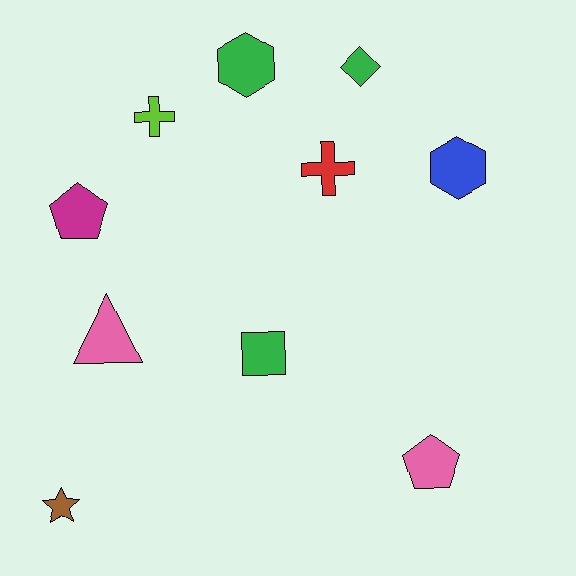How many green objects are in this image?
There are 3 green objects.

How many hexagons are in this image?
There are 2 hexagons.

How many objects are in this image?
There are 10 objects.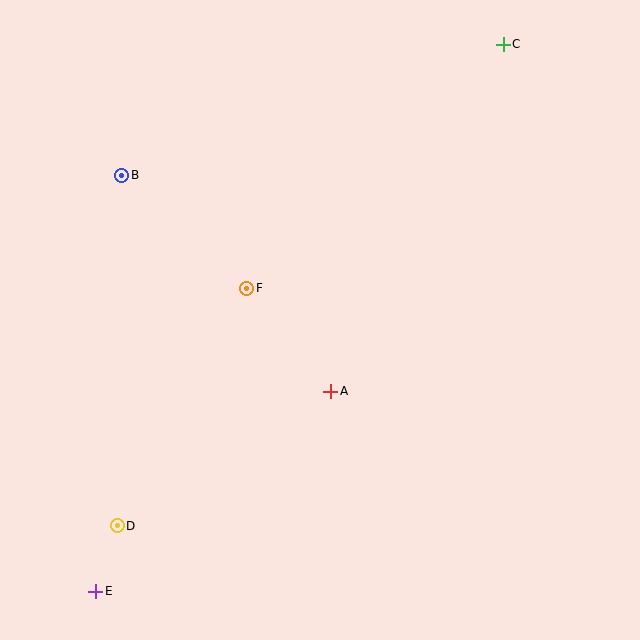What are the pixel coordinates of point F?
Point F is at (247, 288).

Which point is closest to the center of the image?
Point A at (331, 391) is closest to the center.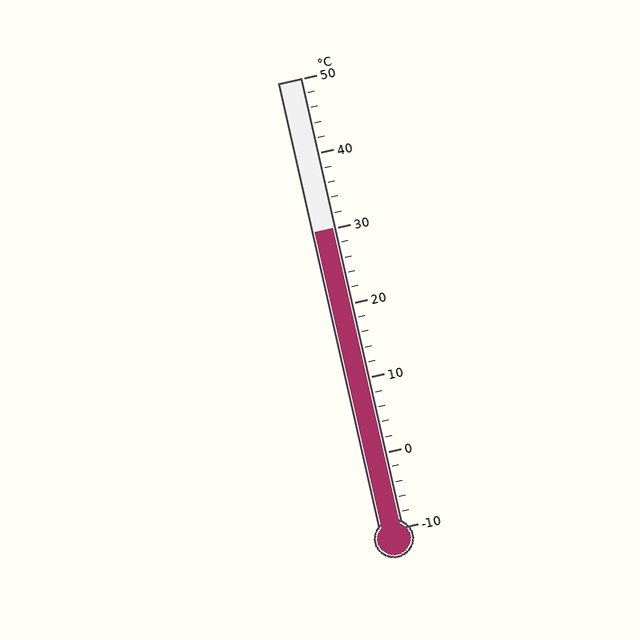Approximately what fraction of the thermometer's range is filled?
The thermometer is filled to approximately 65% of its range.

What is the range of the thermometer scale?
The thermometer scale ranges from -10°C to 50°C.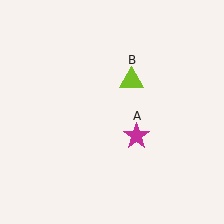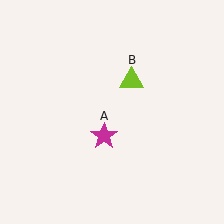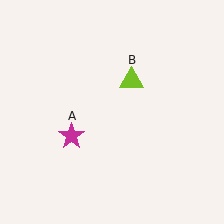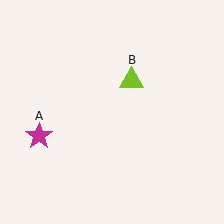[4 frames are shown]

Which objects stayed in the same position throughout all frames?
Lime triangle (object B) remained stationary.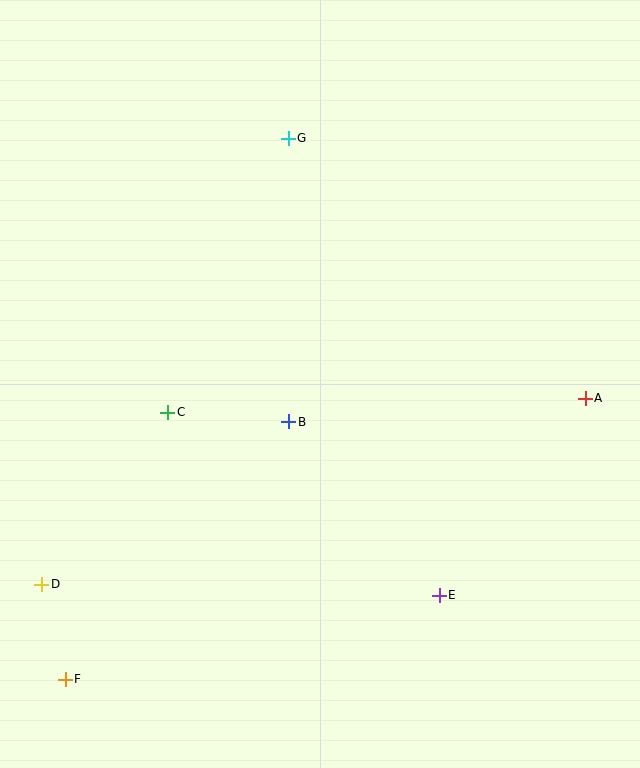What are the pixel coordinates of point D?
Point D is at (42, 584).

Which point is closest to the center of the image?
Point B at (289, 422) is closest to the center.